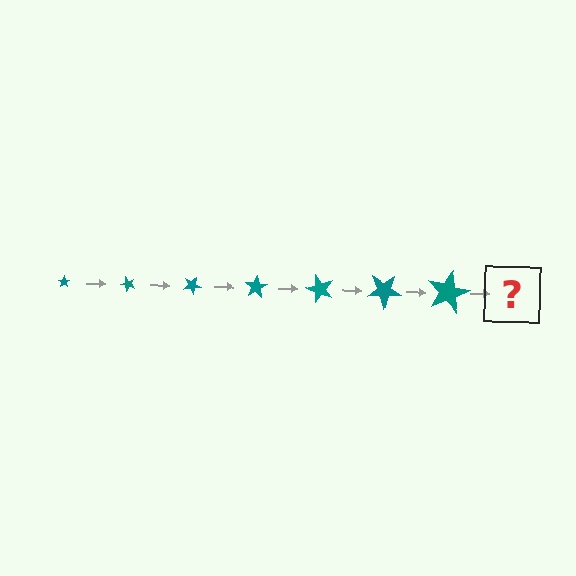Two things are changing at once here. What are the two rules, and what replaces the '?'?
The two rules are that the star grows larger each step and it rotates 50 degrees each step. The '?' should be a star, larger than the previous one and rotated 350 degrees from the start.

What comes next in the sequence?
The next element should be a star, larger than the previous one and rotated 350 degrees from the start.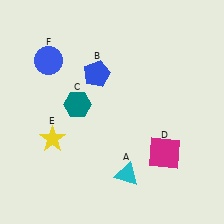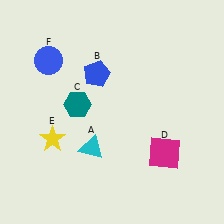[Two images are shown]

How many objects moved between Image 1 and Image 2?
1 object moved between the two images.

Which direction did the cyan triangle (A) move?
The cyan triangle (A) moved left.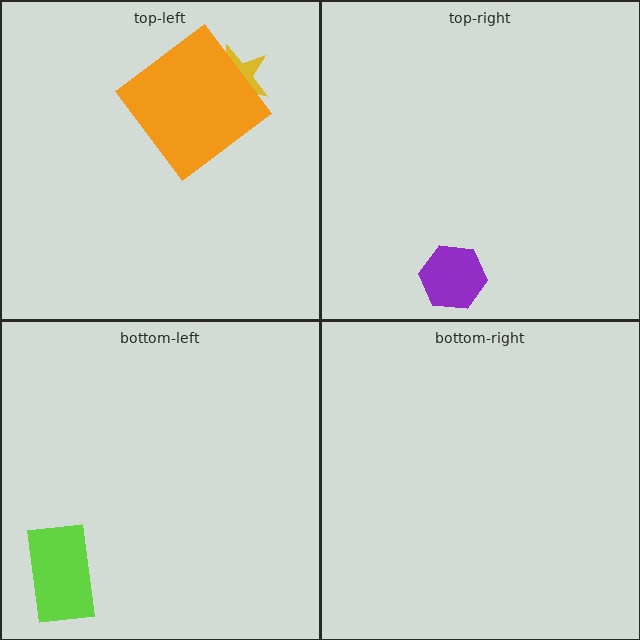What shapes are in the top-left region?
The yellow star, the orange diamond.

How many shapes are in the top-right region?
1.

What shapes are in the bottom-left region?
The lime rectangle.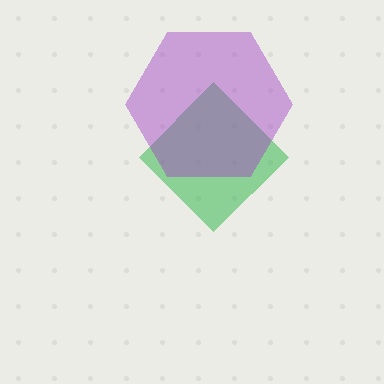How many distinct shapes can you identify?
There are 2 distinct shapes: a green diamond, a purple hexagon.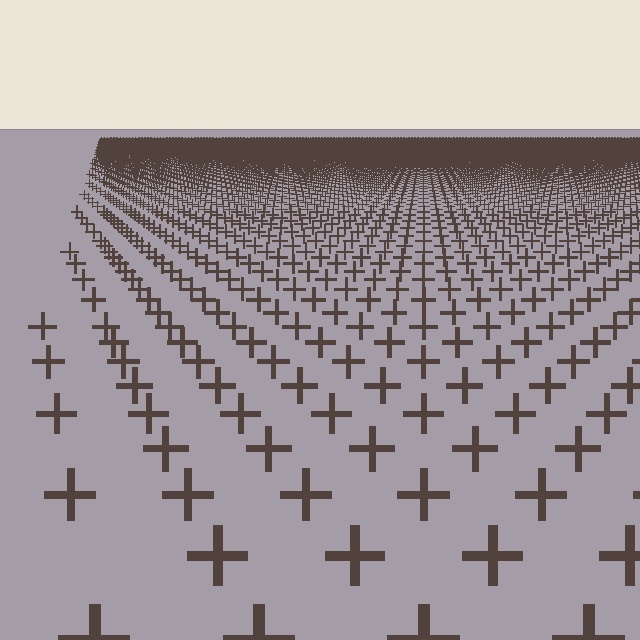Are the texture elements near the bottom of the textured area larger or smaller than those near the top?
Larger. Near the bottom, elements are closer to the viewer and appear at a bigger on-screen size.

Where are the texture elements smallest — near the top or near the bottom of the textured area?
Near the top.